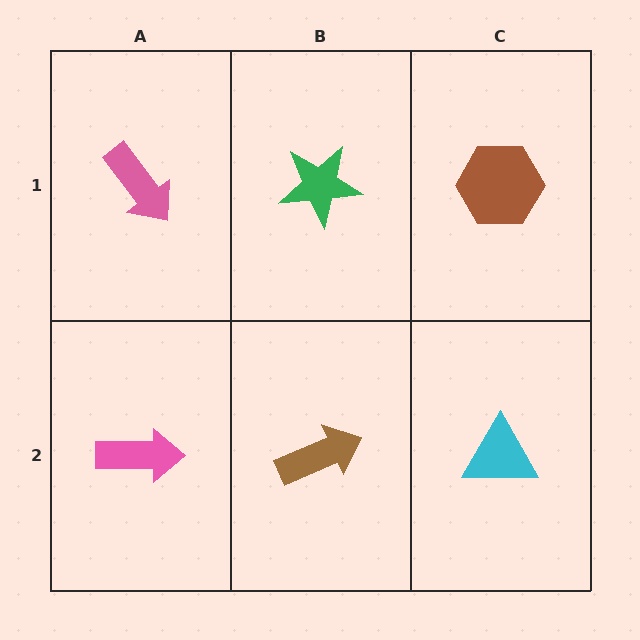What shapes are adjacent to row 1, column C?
A cyan triangle (row 2, column C), a green star (row 1, column B).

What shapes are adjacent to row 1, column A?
A pink arrow (row 2, column A), a green star (row 1, column B).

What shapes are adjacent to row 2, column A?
A pink arrow (row 1, column A), a brown arrow (row 2, column B).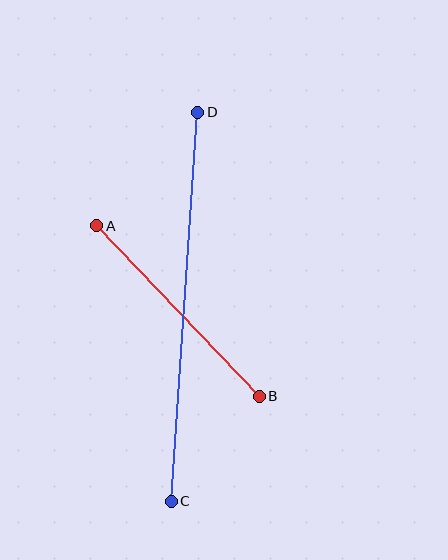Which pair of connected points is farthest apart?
Points C and D are farthest apart.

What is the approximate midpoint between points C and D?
The midpoint is at approximately (184, 307) pixels.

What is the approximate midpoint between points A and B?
The midpoint is at approximately (178, 311) pixels.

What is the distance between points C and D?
The distance is approximately 390 pixels.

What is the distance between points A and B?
The distance is approximately 235 pixels.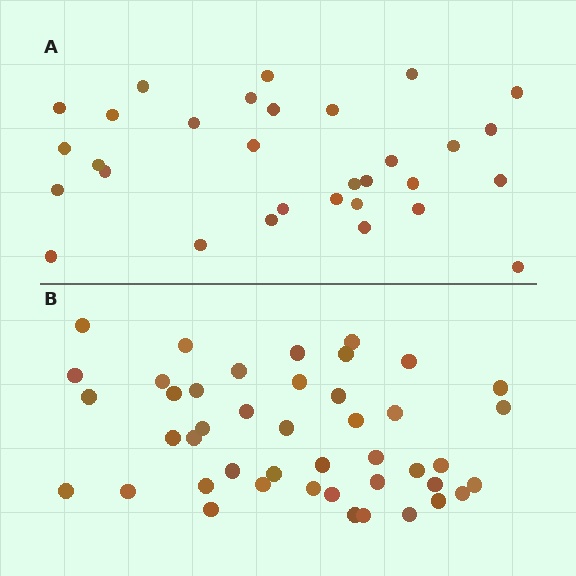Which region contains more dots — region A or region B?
Region B (the bottom region) has more dots.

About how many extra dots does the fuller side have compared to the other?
Region B has approximately 15 more dots than region A.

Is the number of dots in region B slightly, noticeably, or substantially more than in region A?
Region B has noticeably more, but not dramatically so. The ratio is roughly 1.4 to 1.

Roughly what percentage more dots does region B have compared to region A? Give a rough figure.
About 40% more.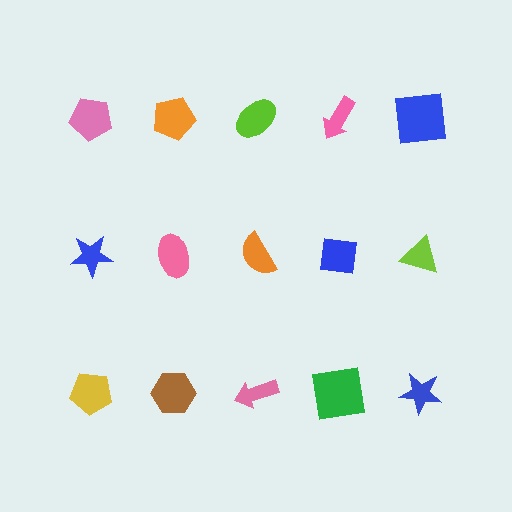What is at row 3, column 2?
A brown hexagon.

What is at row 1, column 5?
A blue square.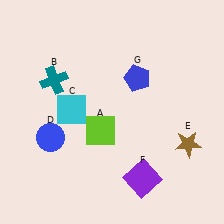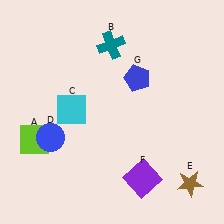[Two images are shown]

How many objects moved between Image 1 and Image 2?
3 objects moved between the two images.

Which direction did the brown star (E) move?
The brown star (E) moved down.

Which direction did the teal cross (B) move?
The teal cross (B) moved right.